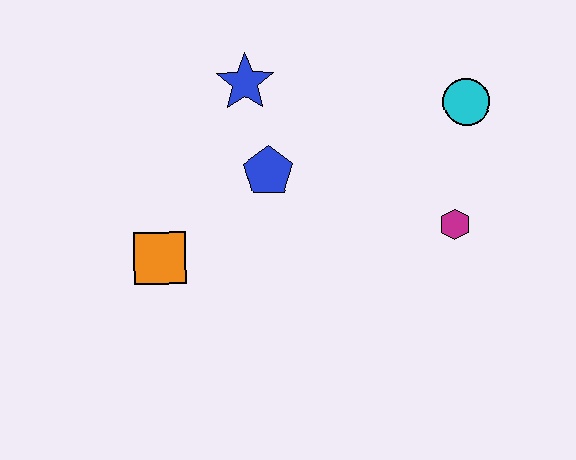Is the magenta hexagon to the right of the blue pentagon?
Yes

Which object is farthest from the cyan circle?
The orange square is farthest from the cyan circle.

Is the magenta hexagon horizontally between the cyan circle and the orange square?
Yes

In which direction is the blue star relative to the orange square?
The blue star is above the orange square.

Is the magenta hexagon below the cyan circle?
Yes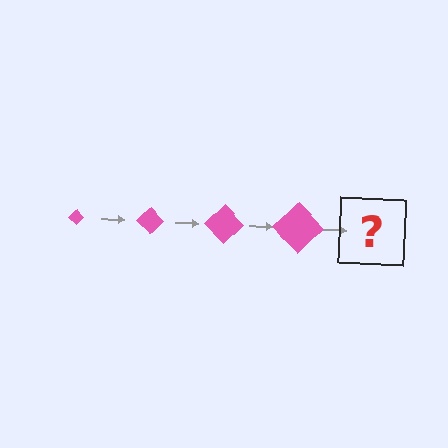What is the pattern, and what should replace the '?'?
The pattern is that the diamond gets progressively larger each step. The '?' should be a pink diamond, larger than the previous one.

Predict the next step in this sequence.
The next step is a pink diamond, larger than the previous one.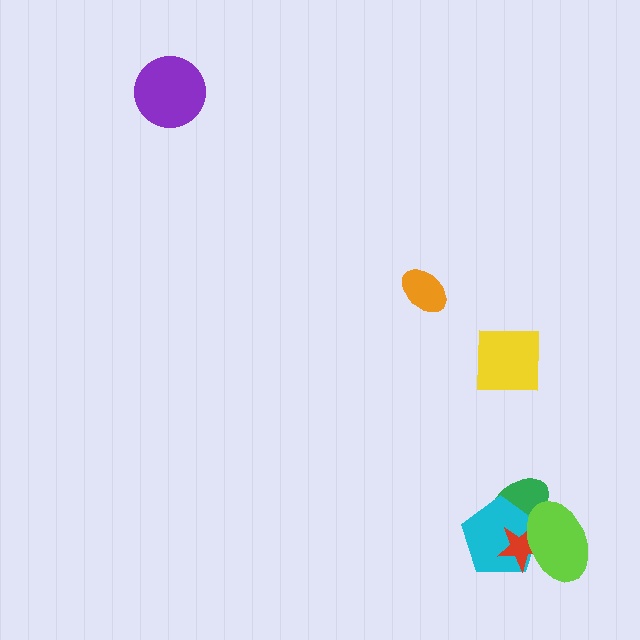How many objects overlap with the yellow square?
0 objects overlap with the yellow square.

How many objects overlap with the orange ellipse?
0 objects overlap with the orange ellipse.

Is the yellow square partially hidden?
No, no other shape covers it.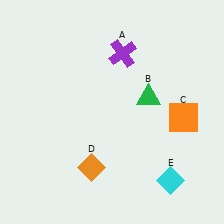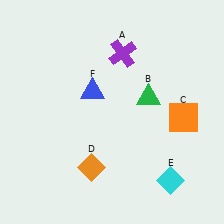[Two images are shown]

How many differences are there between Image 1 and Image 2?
There is 1 difference between the two images.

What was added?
A blue triangle (F) was added in Image 2.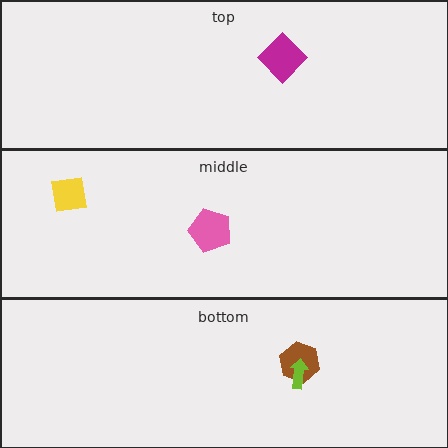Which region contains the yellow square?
The middle region.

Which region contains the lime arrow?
The bottom region.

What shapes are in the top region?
The magenta diamond.